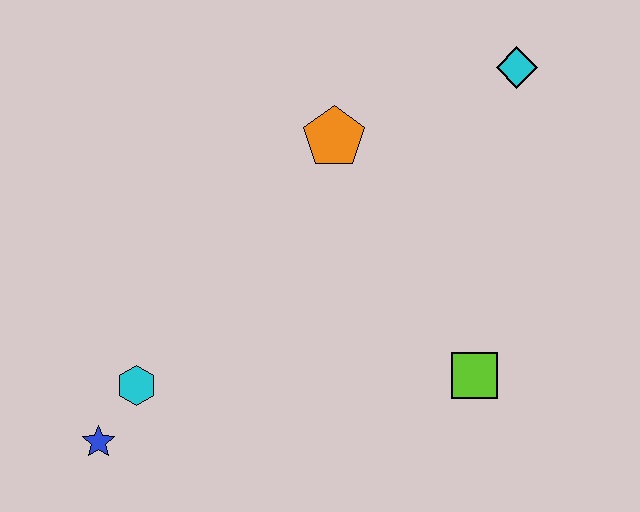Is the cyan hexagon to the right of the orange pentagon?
No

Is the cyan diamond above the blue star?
Yes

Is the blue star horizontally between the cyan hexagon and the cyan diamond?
No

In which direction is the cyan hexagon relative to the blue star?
The cyan hexagon is above the blue star.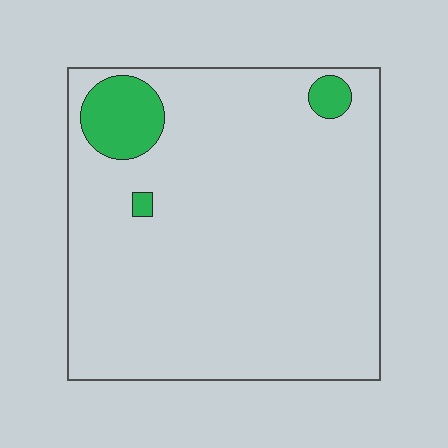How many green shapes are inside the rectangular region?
3.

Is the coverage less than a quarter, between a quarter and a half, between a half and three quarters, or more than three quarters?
Less than a quarter.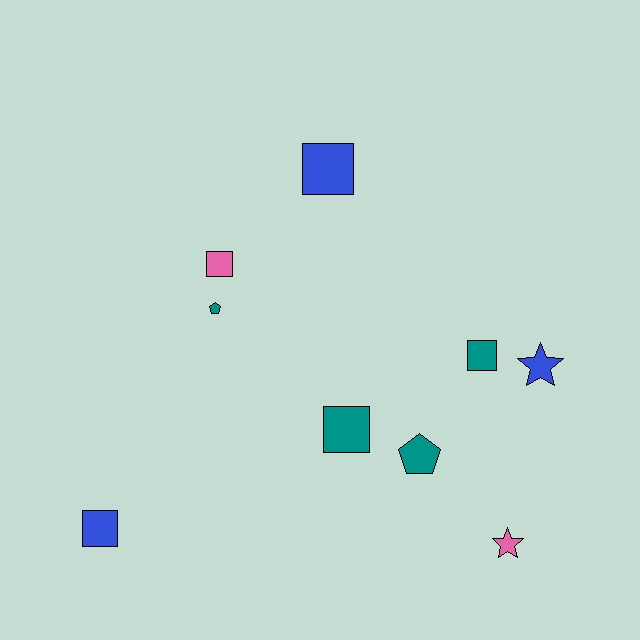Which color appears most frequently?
Teal, with 4 objects.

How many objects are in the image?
There are 9 objects.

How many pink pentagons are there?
There are no pink pentagons.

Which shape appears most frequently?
Square, with 5 objects.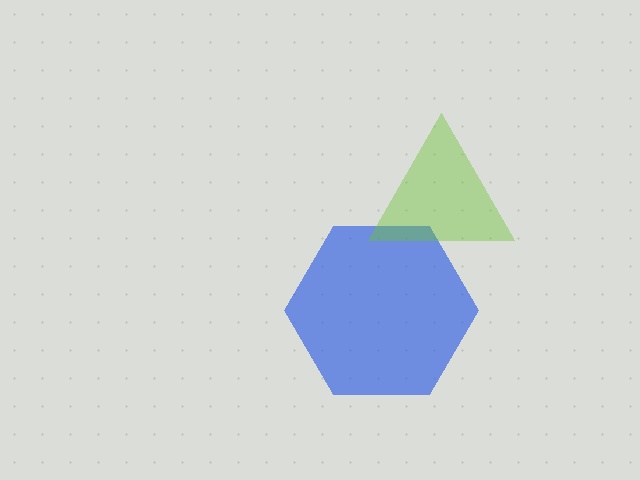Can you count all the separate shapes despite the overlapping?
Yes, there are 2 separate shapes.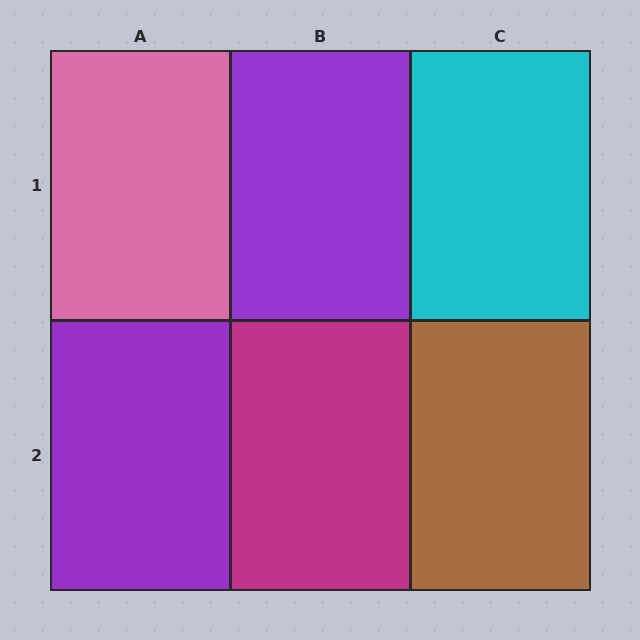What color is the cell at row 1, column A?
Pink.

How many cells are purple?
2 cells are purple.